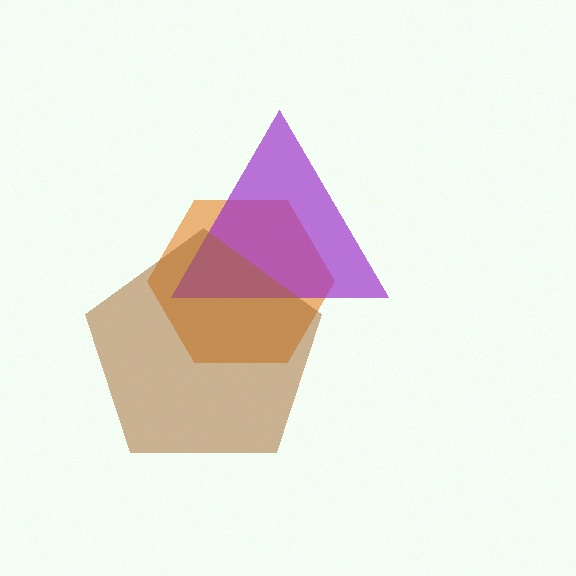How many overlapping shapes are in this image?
There are 3 overlapping shapes in the image.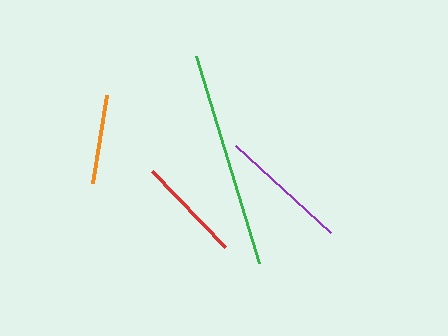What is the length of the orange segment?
The orange segment is approximately 89 pixels long.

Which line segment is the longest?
The green line is the longest at approximately 216 pixels.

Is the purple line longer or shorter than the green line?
The green line is longer than the purple line.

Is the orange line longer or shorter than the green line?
The green line is longer than the orange line.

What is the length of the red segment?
The red segment is approximately 106 pixels long.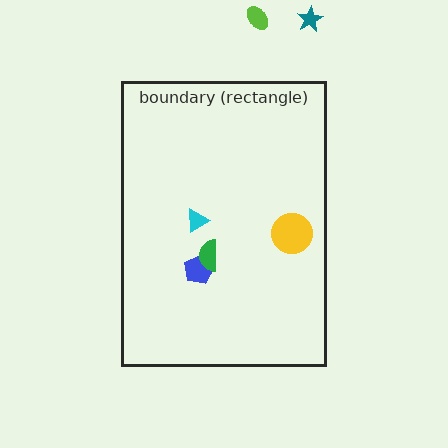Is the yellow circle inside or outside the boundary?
Inside.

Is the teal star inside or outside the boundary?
Outside.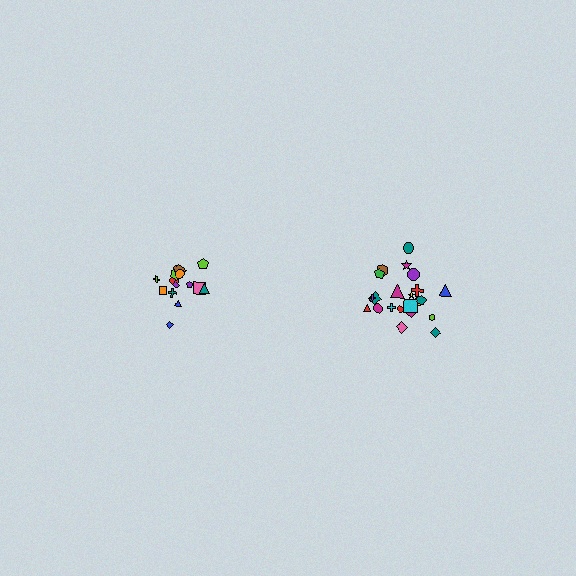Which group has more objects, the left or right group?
The right group.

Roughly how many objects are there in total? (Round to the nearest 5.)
Roughly 35 objects in total.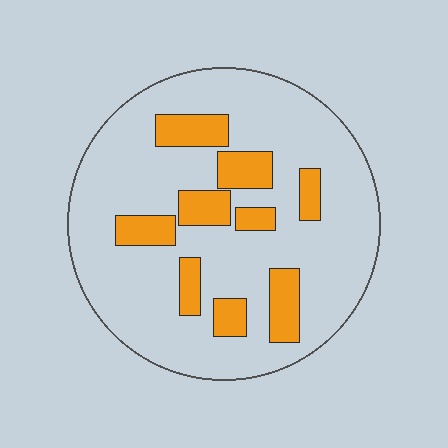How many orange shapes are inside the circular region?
9.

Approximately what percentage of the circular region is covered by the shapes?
Approximately 20%.